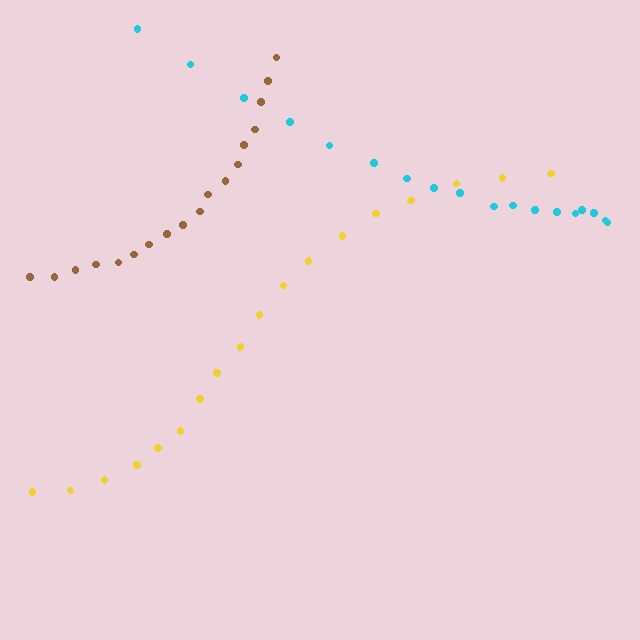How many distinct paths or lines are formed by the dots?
There are 3 distinct paths.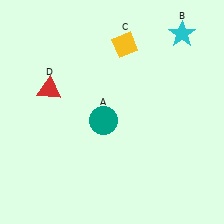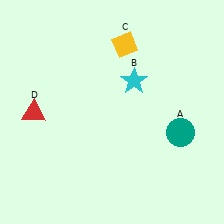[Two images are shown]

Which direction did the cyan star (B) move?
The cyan star (B) moved left.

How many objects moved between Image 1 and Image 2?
3 objects moved between the two images.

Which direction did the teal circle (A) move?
The teal circle (A) moved right.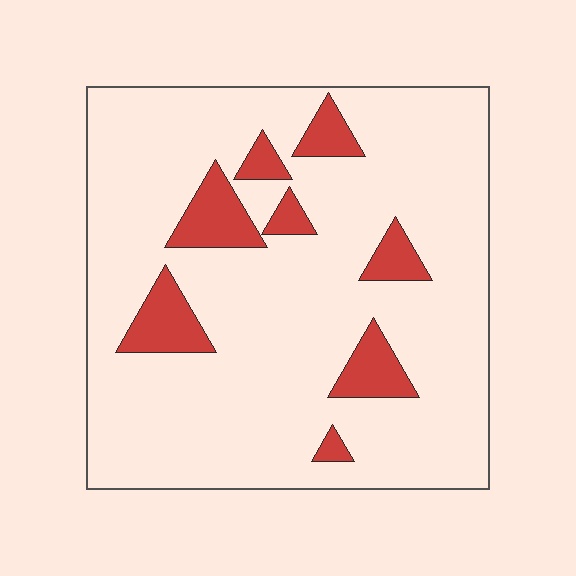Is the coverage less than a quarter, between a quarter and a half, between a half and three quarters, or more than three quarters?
Less than a quarter.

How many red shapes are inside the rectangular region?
8.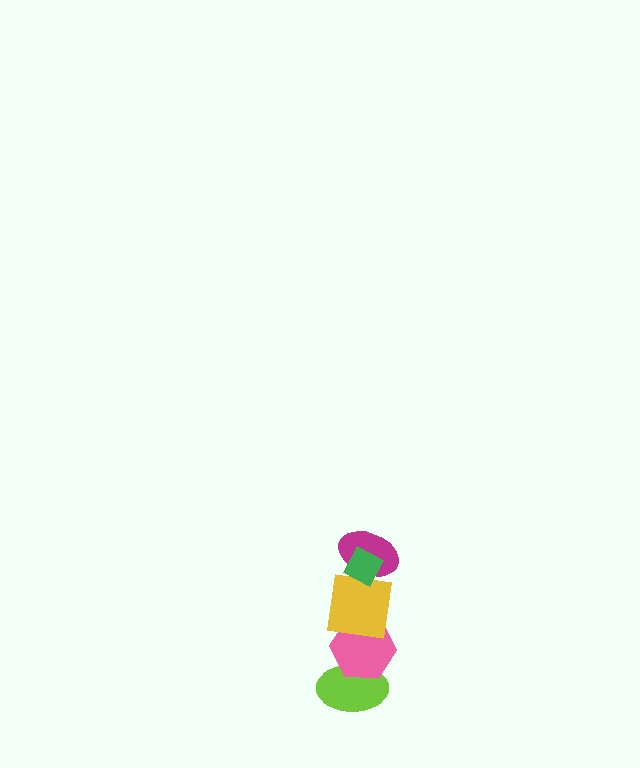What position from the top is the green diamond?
The green diamond is 1st from the top.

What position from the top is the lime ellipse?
The lime ellipse is 5th from the top.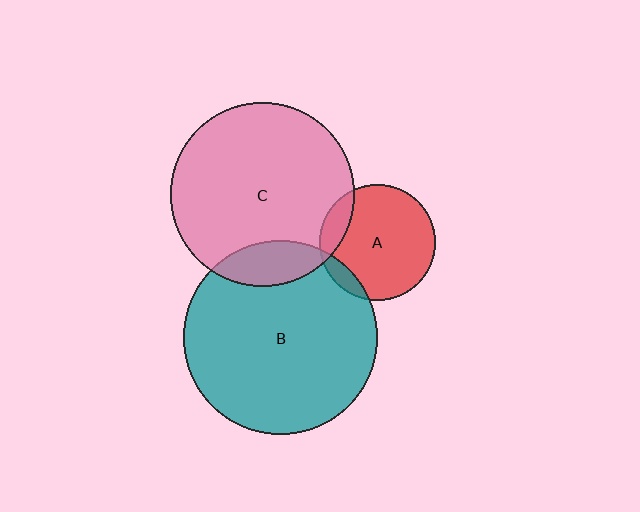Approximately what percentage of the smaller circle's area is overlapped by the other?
Approximately 15%.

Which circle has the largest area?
Circle B (teal).